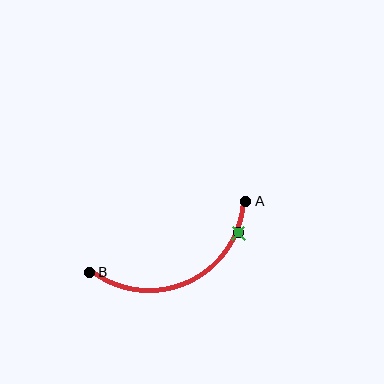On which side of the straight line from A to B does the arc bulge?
The arc bulges below the straight line connecting A and B.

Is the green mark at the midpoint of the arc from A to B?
No. The green mark lies on the arc but is closer to endpoint A. The arc midpoint would be at the point on the curve equidistant along the arc from both A and B.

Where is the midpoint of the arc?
The arc midpoint is the point on the curve farthest from the straight line joining A and B. It sits below that line.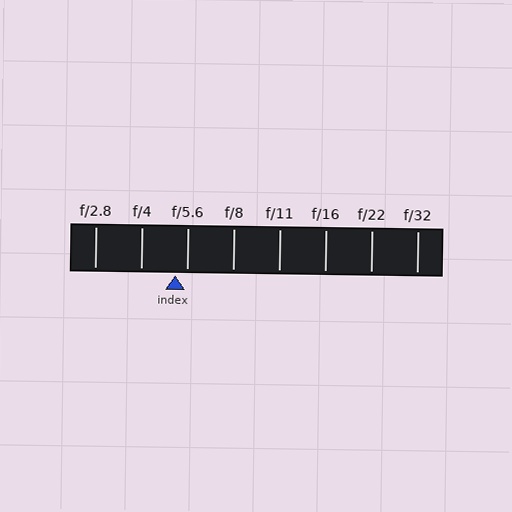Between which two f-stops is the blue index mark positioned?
The index mark is between f/4 and f/5.6.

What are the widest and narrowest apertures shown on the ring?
The widest aperture shown is f/2.8 and the narrowest is f/32.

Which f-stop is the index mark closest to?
The index mark is closest to f/5.6.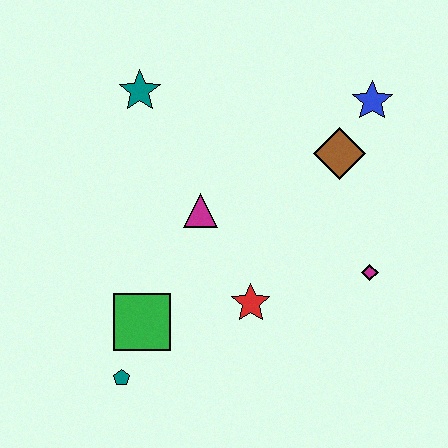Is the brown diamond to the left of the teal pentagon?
No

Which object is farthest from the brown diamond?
The teal pentagon is farthest from the brown diamond.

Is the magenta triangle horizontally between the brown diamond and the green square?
Yes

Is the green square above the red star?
No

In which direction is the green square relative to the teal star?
The green square is below the teal star.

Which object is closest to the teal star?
The magenta triangle is closest to the teal star.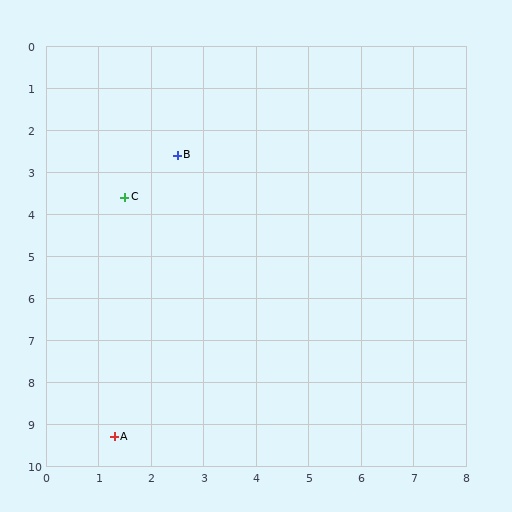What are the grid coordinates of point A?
Point A is at approximately (1.3, 9.3).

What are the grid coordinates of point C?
Point C is at approximately (1.5, 3.6).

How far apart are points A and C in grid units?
Points A and C are about 5.7 grid units apart.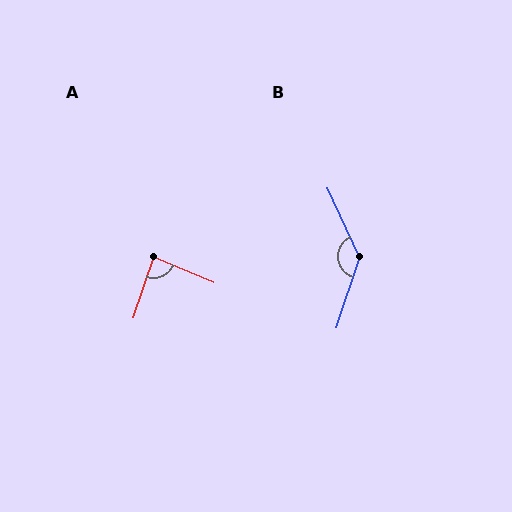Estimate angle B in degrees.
Approximately 137 degrees.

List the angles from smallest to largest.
A (85°), B (137°).